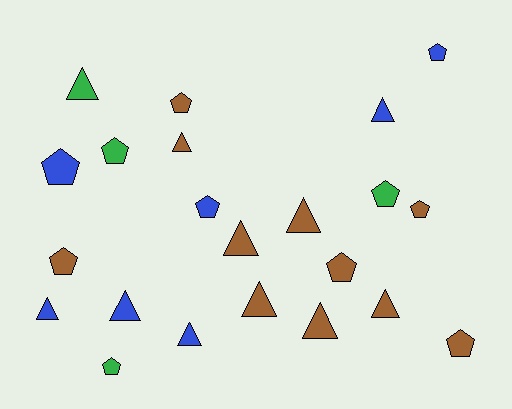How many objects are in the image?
There are 22 objects.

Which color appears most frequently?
Brown, with 11 objects.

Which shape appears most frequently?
Pentagon, with 11 objects.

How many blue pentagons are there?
There are 3 blue pentagons.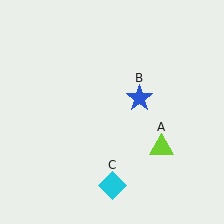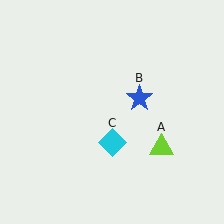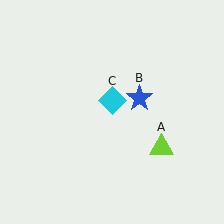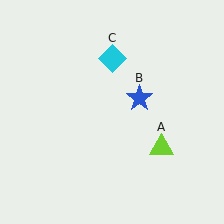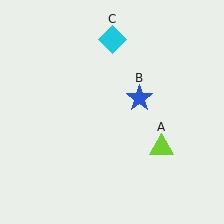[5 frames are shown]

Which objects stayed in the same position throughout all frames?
Lime triangle (object A) and blue star (object B) remained stationary.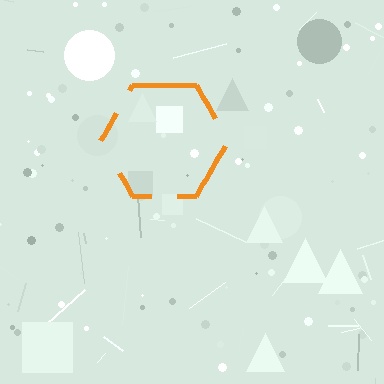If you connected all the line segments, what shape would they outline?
They would outline a hexagon.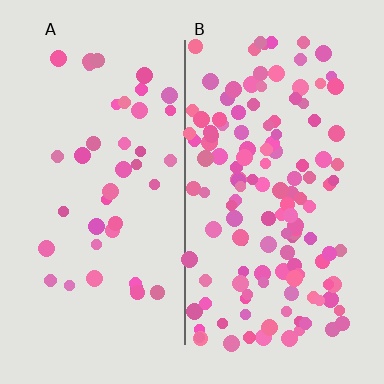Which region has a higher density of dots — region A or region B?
B (the right).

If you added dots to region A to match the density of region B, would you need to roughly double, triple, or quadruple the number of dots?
Approximately triple.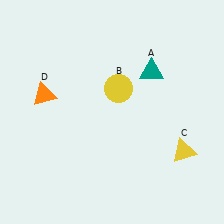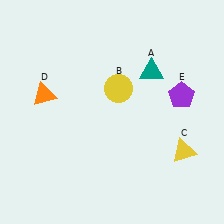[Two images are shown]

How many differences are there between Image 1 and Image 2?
There is 1 difference between the two images.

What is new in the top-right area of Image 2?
A purple pentagon (E) was added in the top-right area of Image 2.